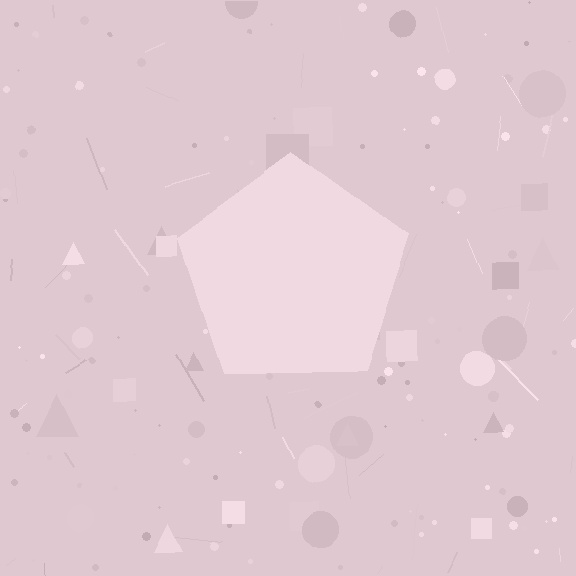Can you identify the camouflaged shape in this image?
The camouflaged shape is a pentagon.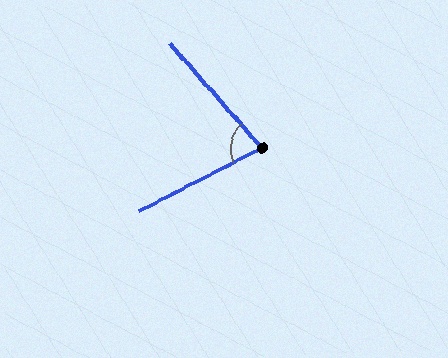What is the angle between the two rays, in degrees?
Approximately 76 degrees.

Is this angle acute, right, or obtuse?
It is acute.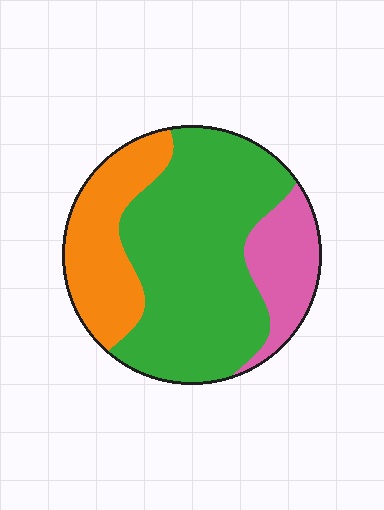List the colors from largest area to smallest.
From largest to smallest: green, orange, pink.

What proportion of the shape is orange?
Orange takes up about one quarter (1/4) of the shape.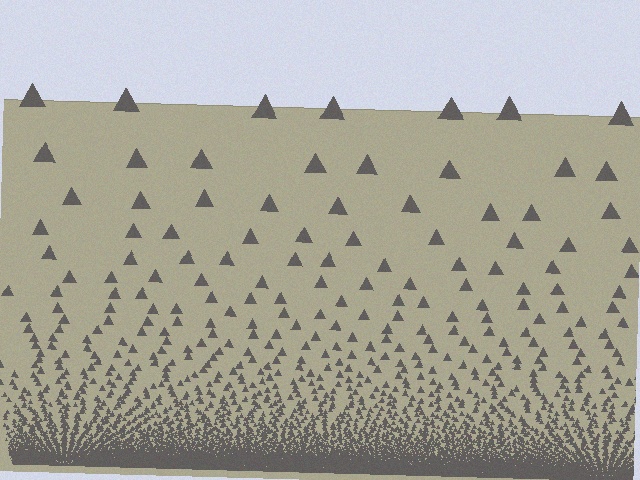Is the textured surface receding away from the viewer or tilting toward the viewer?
The surface appears to tilt toward the viewer. Texture elements get larger and sparser toward the top.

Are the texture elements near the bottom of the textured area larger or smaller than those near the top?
Smaller. The gradient is inverted — elements near the bottom are smaller and denser.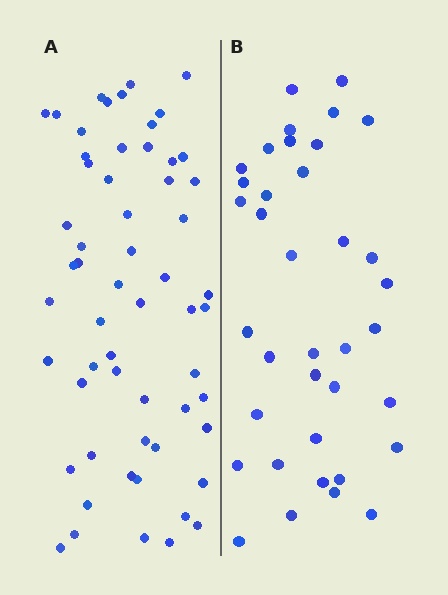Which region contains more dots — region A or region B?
Region A (the left region) has more dots.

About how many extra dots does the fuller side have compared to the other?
Region A has approximately 20 more dots than region B.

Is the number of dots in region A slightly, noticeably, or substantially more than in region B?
Region A has substantially more. The ratio is roughly 1.6 to 1.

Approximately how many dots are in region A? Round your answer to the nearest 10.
About 60 dots. (The exact count is 58, which rounds to 60.)